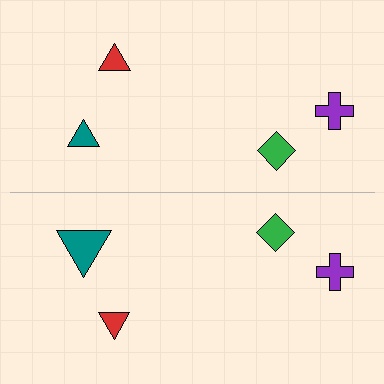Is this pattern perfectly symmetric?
No, the pattern is not perfectly symmetric. The teal triangle on the bottom side has a different size than its mirror counterpart.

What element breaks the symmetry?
The teal triangle on the bottom side has a different size than its mirror counterpart.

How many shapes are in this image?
There are 8 shapes in this image.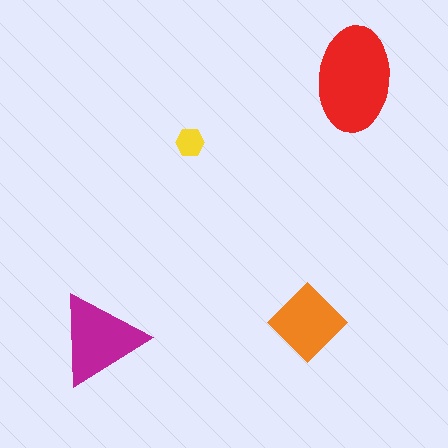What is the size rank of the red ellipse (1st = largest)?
1st.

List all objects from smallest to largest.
The yellow hexagon, the orange diamond, the magenta triangle, the red ellipse.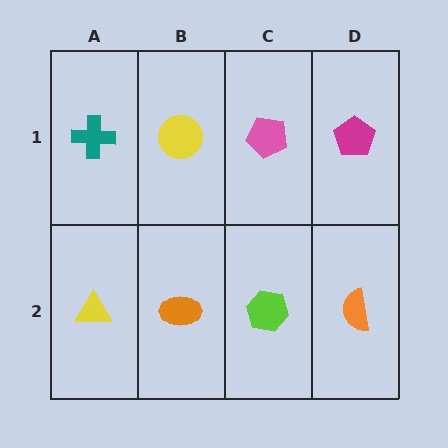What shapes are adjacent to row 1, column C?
A lime hexagon (row 2, column C), a yellow circle (row 1, column B), a magenta pentagon (row 1, column D).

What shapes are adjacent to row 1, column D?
An orange semicircle (row 2, column D), a pink pentagon (row 1, column C).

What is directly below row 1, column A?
A yellow triangle.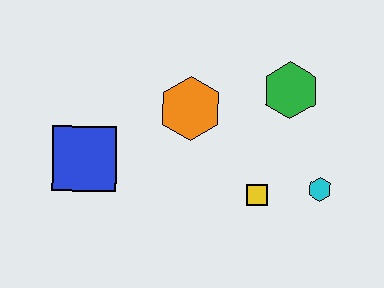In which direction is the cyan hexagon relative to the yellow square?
The cyan hexagon is to the right of the yellow square.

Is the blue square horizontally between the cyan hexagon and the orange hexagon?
No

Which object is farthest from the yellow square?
The blue square is farthest from the yellow square.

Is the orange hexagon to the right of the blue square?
Yes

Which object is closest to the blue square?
The orange hexagon is closest to the blue square.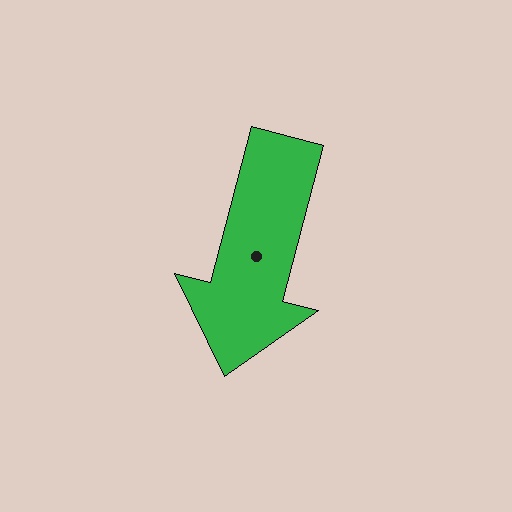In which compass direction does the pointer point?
South.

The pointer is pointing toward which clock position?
Roughly 6 o'clock.